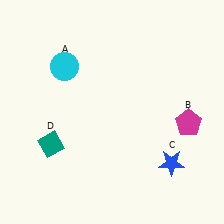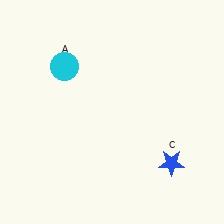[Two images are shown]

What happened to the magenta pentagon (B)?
The magenta pentagon (B) was removed in Image 2. It was in the bottom-right area of Image 1.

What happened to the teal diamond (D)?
The teal diamond (D) was removed in Image 2. It was in the bottom-left area of Image 1.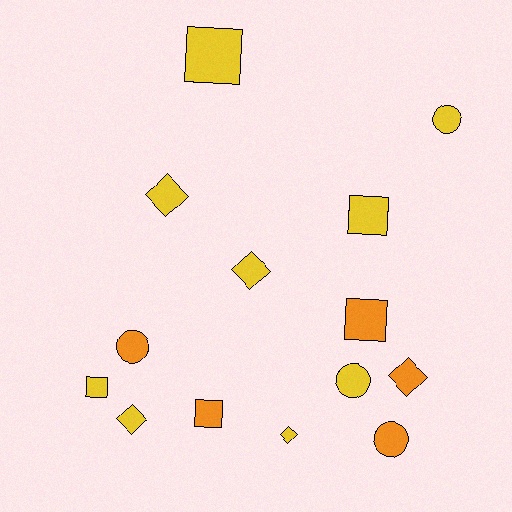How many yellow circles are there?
There are 2 yellow circles.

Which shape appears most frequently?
Diamond, with 5 objects.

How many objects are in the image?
There are 14 objects.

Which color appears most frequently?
Yellow, with 9 objects.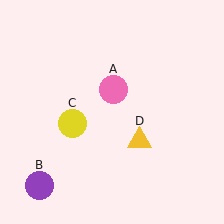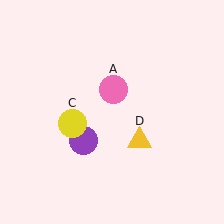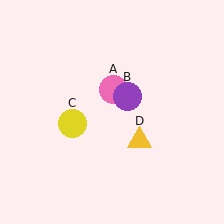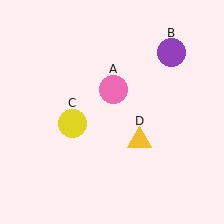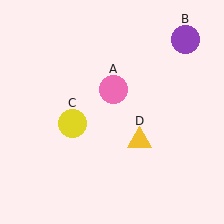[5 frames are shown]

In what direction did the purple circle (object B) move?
The purple circle (object B) moved up and to the right.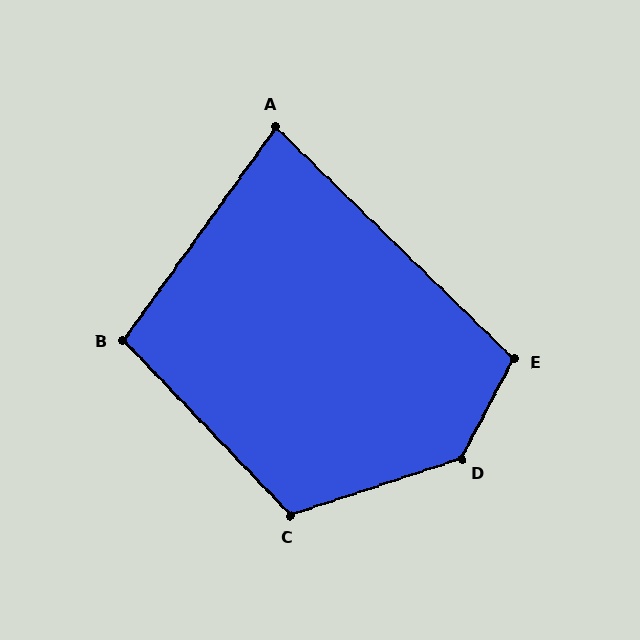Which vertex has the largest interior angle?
D, at approximately 136 degrees.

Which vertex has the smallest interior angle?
A, at approximately 81 degrees.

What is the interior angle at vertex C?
Approximately 115 degrees (obtuse).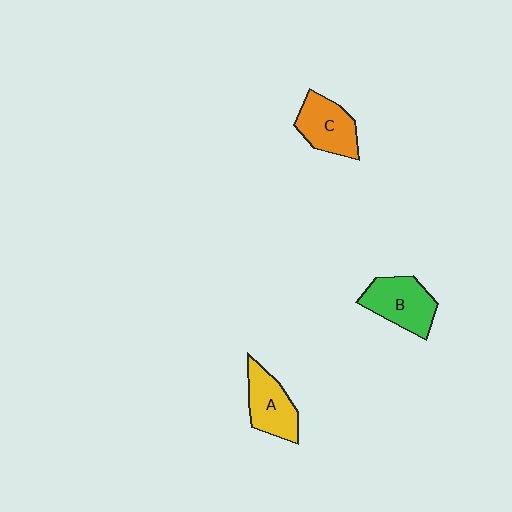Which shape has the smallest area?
Shape A (yellow).